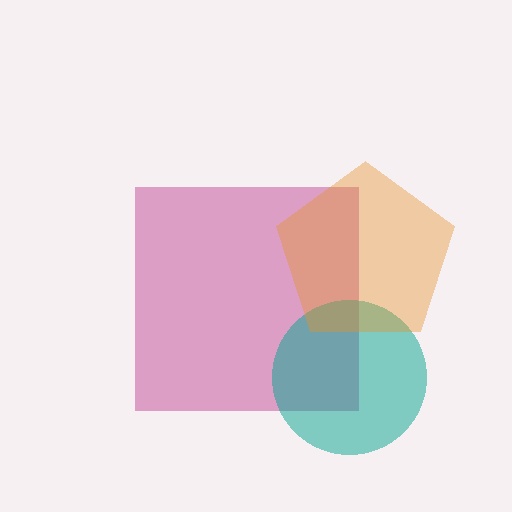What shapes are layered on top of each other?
The layered shapes are: a magenta square, a teal circle, an orange pentagon.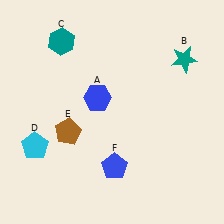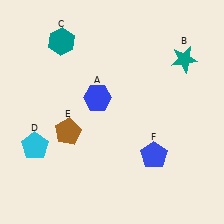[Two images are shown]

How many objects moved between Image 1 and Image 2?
1 object moved between the two images.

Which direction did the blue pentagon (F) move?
The blue pentagon (F) moved right.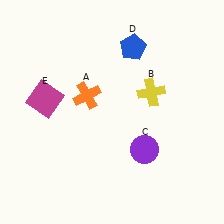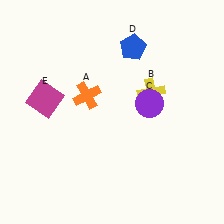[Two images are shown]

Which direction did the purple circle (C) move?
The purple circle (C) moved up.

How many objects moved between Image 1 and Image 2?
1 object moved between the two images.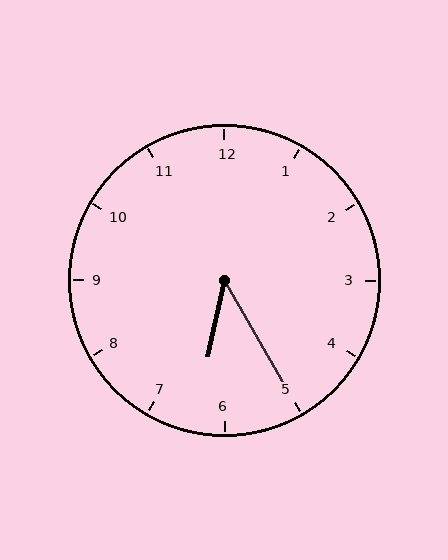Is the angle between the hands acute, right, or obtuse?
It is acute.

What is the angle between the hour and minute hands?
Approximately 42 degrees.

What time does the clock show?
6:25.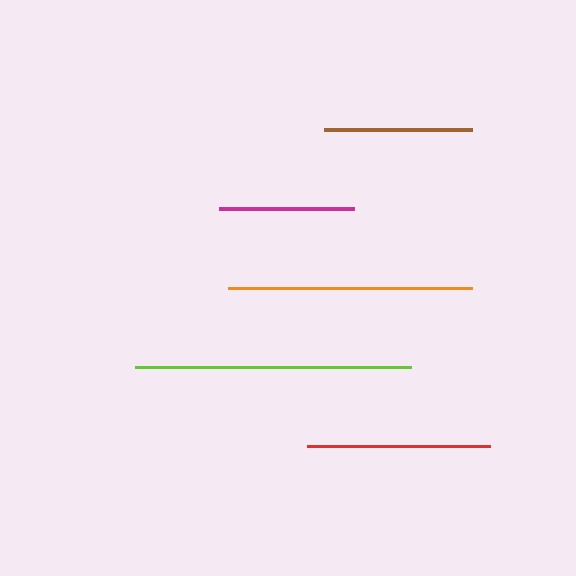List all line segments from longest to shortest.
From longest to shortest: lime, orange, red, brown, magenta.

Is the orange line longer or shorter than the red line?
The orange line is longer than the red line.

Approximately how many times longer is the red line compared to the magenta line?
The red line is approximately 1.4 times the length of the magenta line.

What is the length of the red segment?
The red segment is approximately 183 pixels long.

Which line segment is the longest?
The lime line is the longest at approximately 276 pixels.